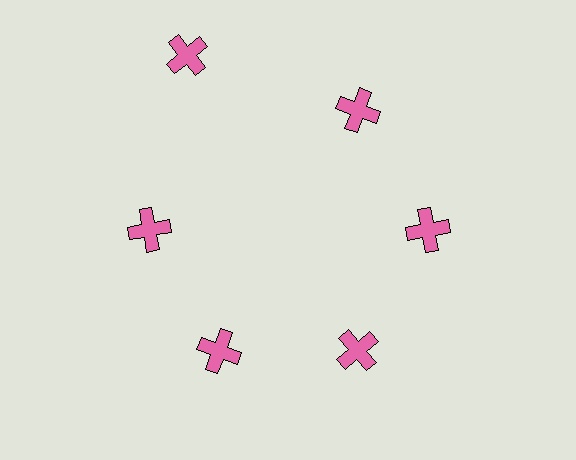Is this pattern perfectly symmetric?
No. The 6 pink crosses are arranged in a ring, but one element near the 11 o'clock position is pushed outward from the center, breaking the 6-fold rotational symmetry.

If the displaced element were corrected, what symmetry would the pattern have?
It would have 6-fold rotational symmetry — the pattern would map onto itself every 60 degrees.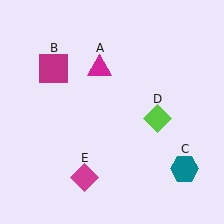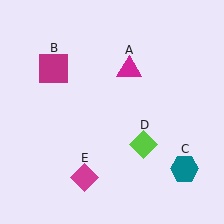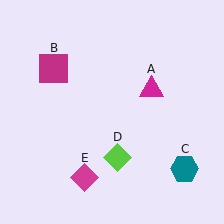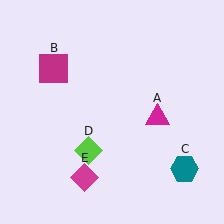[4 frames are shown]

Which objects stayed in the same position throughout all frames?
Magenta square (object B) and teal hexagon (object C) and magenta diamond (object E) remained stationary.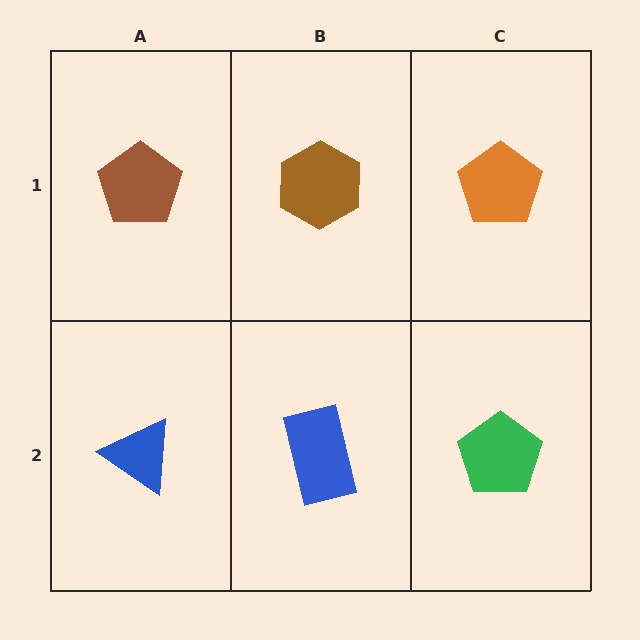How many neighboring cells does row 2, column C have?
2.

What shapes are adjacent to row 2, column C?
An orange pentagon (row 1, column C), a blue rectangle (row 2, column B).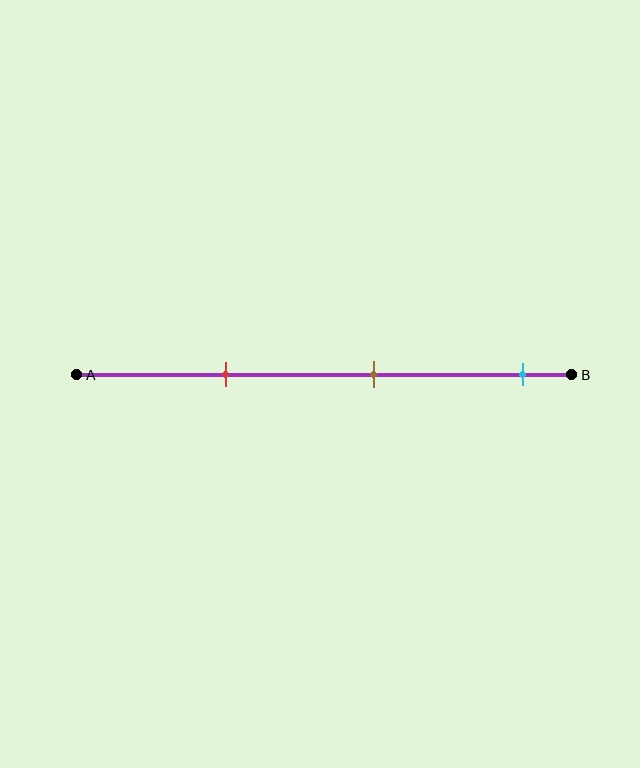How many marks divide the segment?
There are 3 marks dividing the segment.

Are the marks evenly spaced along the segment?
Yes, the marks are approximately evenly spaced.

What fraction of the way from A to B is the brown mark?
The brown mark is approximately 60% (0.6) of the way from A to B.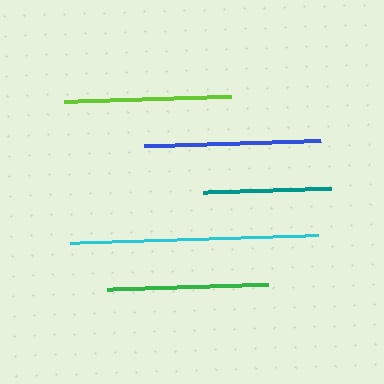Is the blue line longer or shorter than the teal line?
The blue line is longer than the teal line.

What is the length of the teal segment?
The teal segment is approximately 128 pixels long.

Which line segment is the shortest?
The teal line is the shortest at approximately 128 pixels.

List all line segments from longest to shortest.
From longest to shortest: cyan, blue, lime, green, teal.